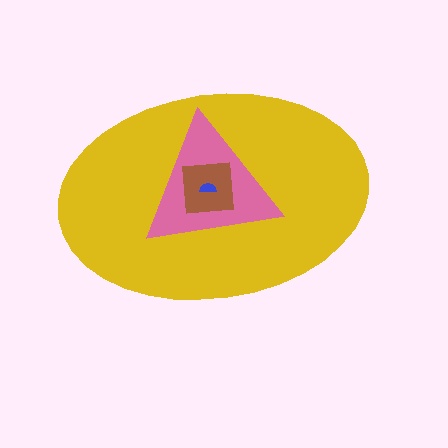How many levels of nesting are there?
4.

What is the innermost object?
The blue semicircle.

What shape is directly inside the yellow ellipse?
The pink triangle.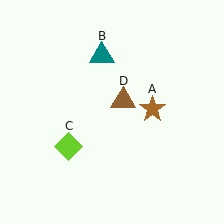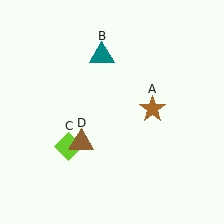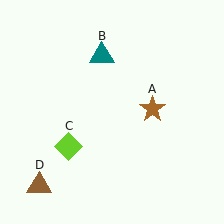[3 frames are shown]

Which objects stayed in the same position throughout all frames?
Brown star (object A) and teal triangle (object B) and lime diamond (object C) remained stationary.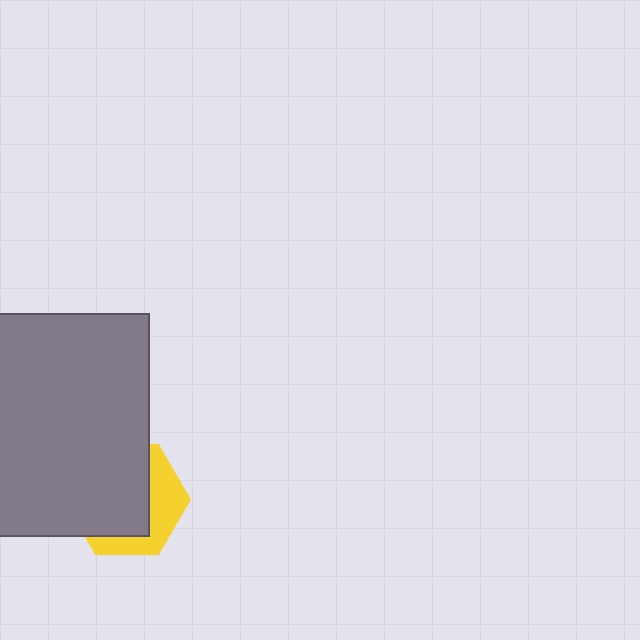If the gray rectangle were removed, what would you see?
You would see the complete yellow hexagon.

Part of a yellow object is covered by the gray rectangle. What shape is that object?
It is a hexagon.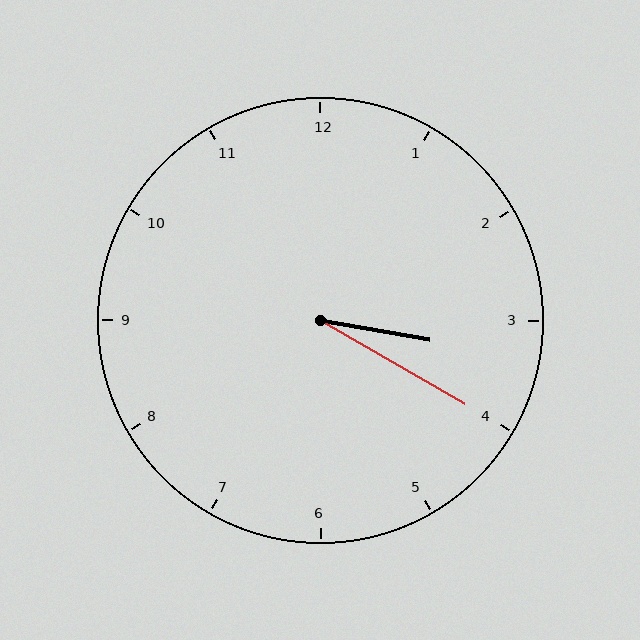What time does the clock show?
3:20.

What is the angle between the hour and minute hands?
Approximately 20 degrees.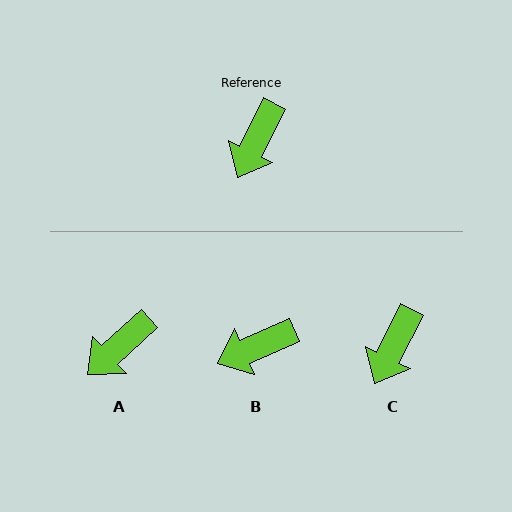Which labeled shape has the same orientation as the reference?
C.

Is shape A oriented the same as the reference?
No, it is off by about 21 degrees.